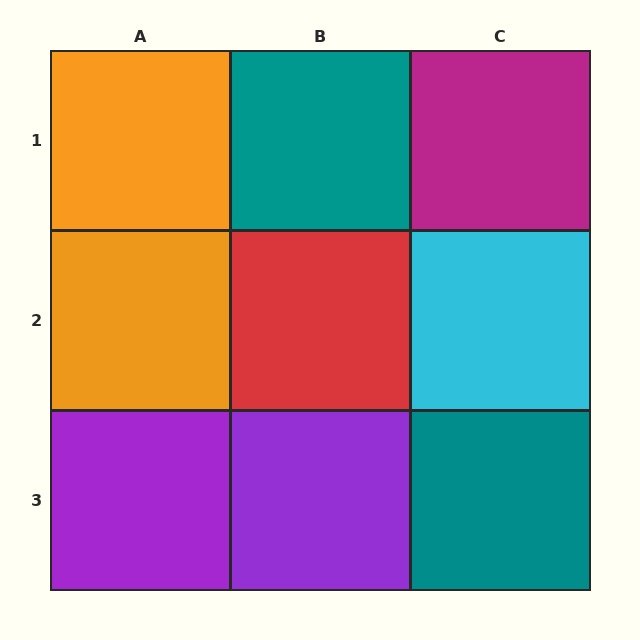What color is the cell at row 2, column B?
Red.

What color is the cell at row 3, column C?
Teal.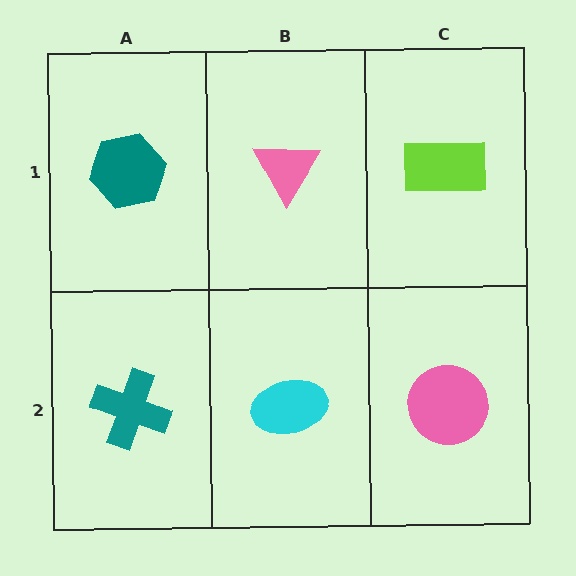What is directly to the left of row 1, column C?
A pink triangle.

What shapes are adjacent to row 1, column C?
A pink circle (row 2, column C), a pink triangle (row 1, column B).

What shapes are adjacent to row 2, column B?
A pink triangle (row 1, column B), a teal cross (row 2, column A), a pink circle (row 2, column C).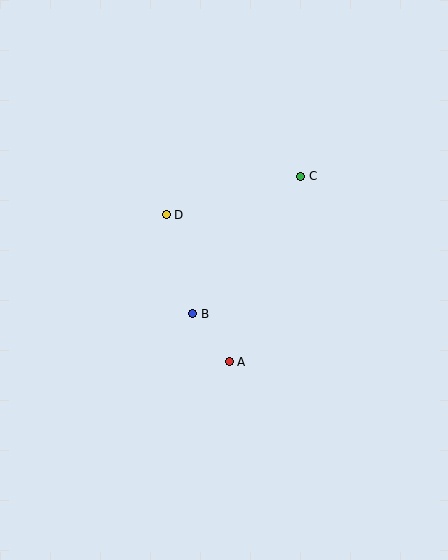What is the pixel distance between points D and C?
The distance between D and C is 140 pixels.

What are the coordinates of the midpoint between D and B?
The midpoint between D and B is at (179, 264).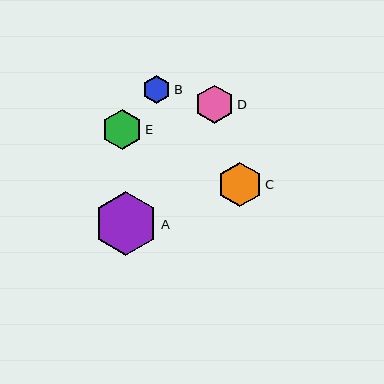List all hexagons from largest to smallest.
From largest to smallest: A, C, E, D, B.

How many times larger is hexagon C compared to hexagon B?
Hexagon C is approximately 1.6 times the size of hexagon B.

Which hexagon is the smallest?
Hexagon B is the smallest with a size of approximately 28 pixels.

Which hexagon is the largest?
Hexagon A is the largest with a size of approximately 64 pixels.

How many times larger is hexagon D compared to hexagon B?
Hexagon D is approximately 1.4 times the size of hexagon B.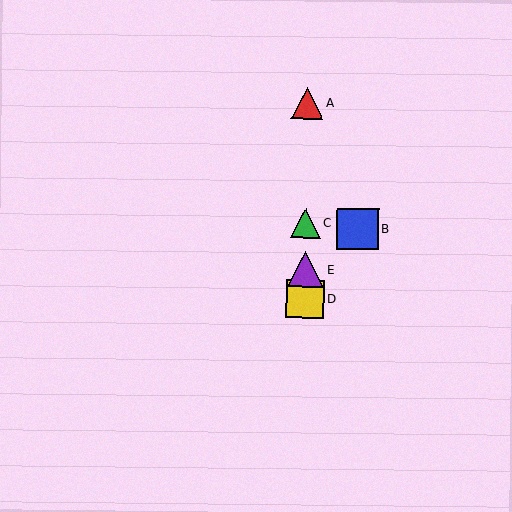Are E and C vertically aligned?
Yes, both are at x≈305.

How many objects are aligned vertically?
4 objects (A, C, D, E) are aligned vertically.